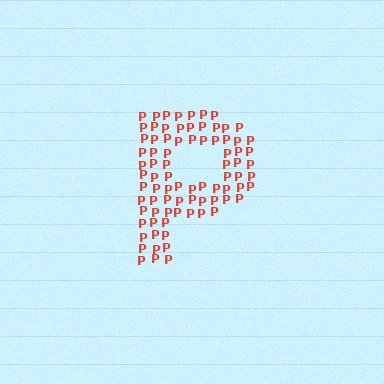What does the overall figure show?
The overall figure shows the letter P.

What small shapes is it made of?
It is made of small letter P's.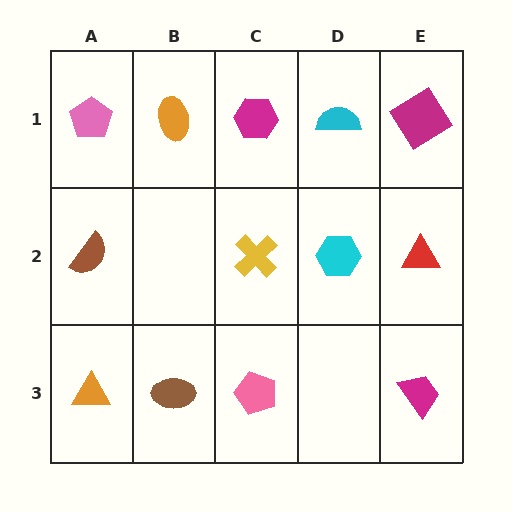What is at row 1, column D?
A cyan semicircle.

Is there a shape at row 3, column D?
No, that cell is empty.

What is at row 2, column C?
A yellow cross.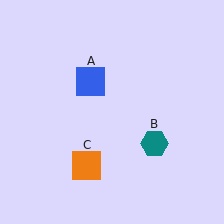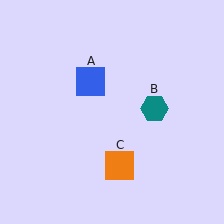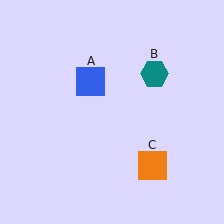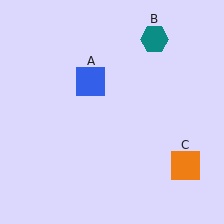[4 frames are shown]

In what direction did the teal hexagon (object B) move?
The teal hexagon (object B) moved up.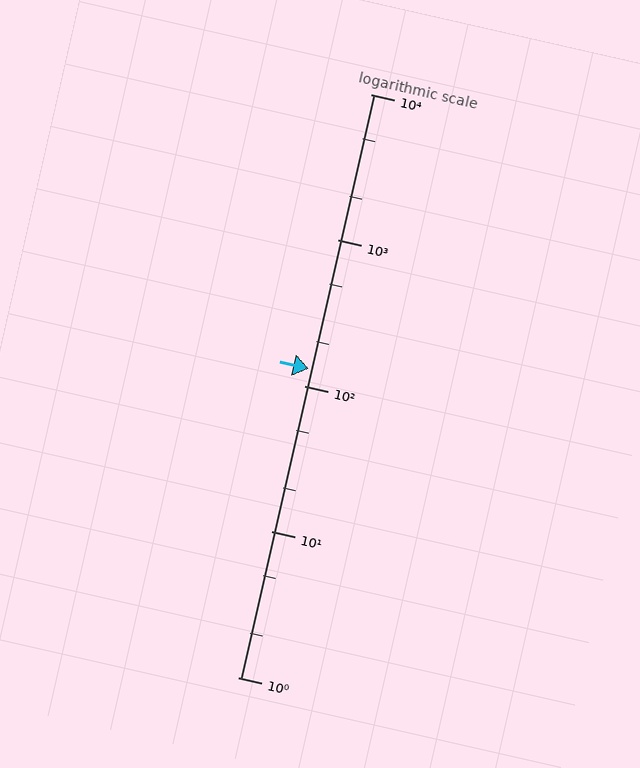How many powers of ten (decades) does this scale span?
The scale spans 4 decades, from 1 to 10000.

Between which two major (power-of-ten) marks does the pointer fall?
The pointer is between 100 and 1000.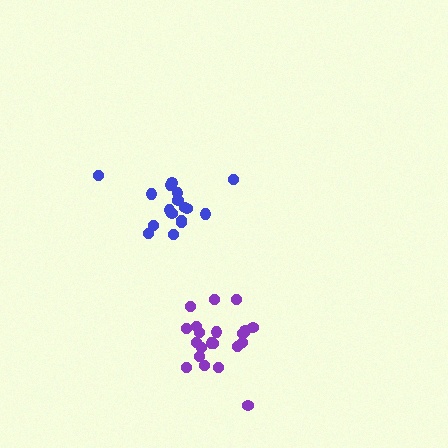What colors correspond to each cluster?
The clusters are colored: purple, blue.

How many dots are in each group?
Group 1: 21 dots, Group 2: 17 dots (38 total).